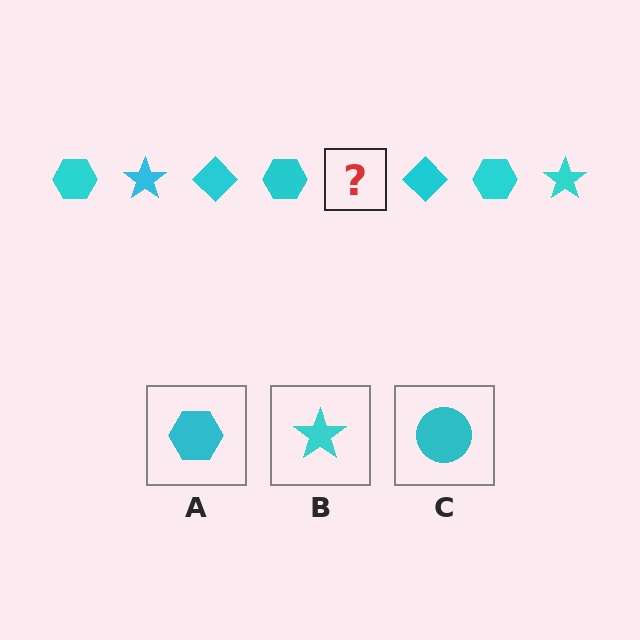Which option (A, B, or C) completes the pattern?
B.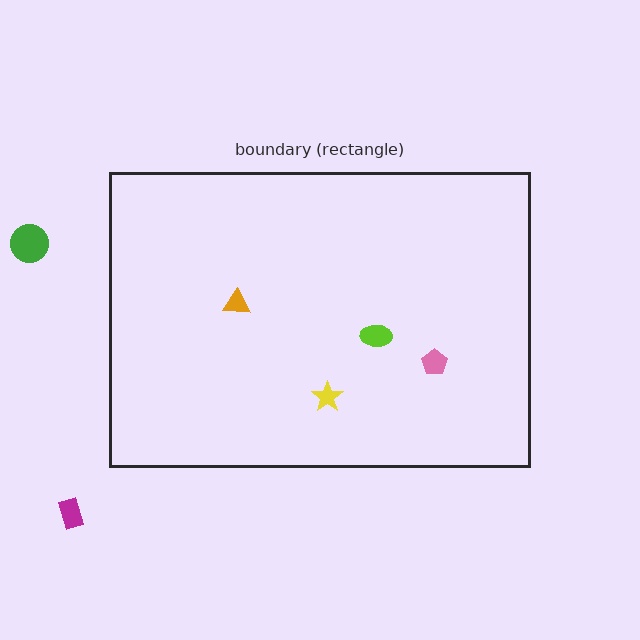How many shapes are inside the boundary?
4 inside, 2 outside.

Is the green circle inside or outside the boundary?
Outside.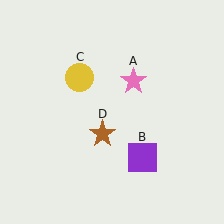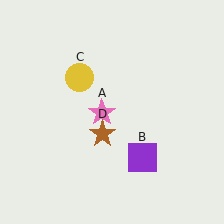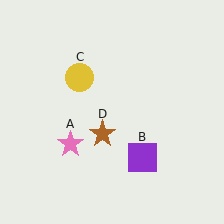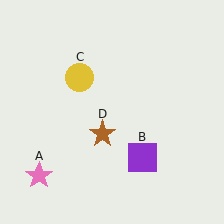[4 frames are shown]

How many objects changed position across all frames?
1 object changed position: pink star (object A).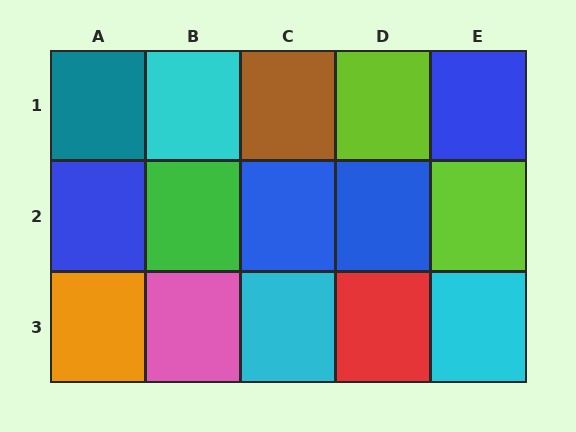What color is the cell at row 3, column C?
Cyan.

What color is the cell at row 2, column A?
Blue.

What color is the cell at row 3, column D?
Red.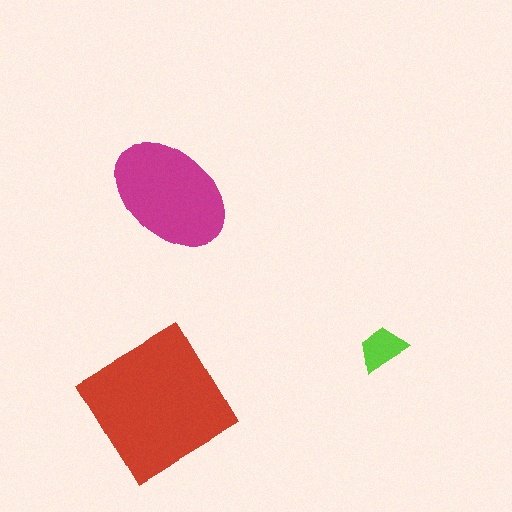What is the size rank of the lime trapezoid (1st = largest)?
3rd.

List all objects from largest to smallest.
The red diamond, the magenta ellipse, the lime trapezoid.